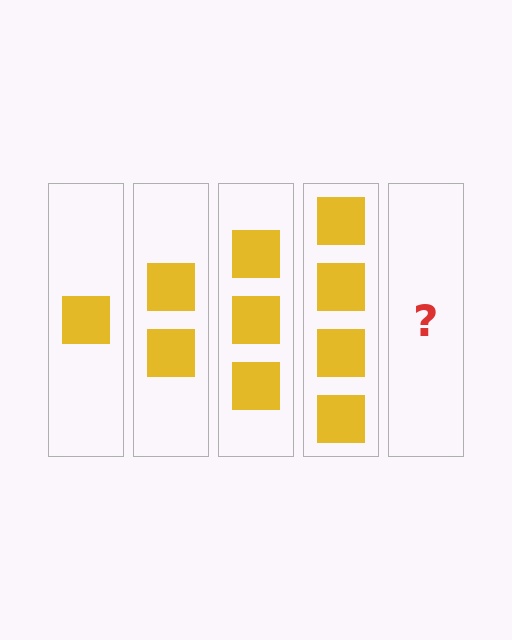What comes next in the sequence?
The next element should be 5 squares.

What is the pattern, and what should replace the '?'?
The pattern is that each step adds one more square. The '?' should be 5 squares.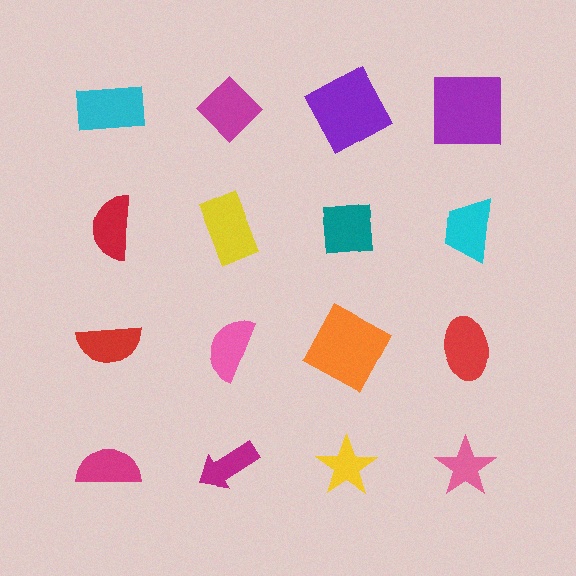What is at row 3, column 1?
A red semicircle.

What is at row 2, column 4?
A cyan trapezoid.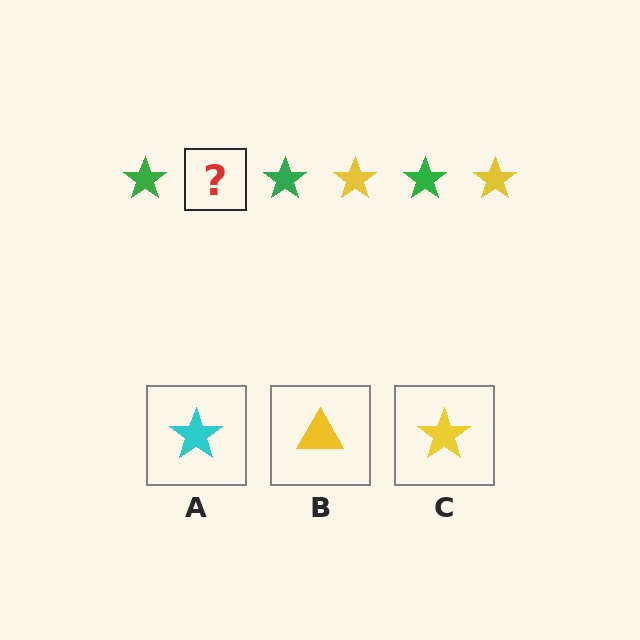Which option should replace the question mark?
Option C.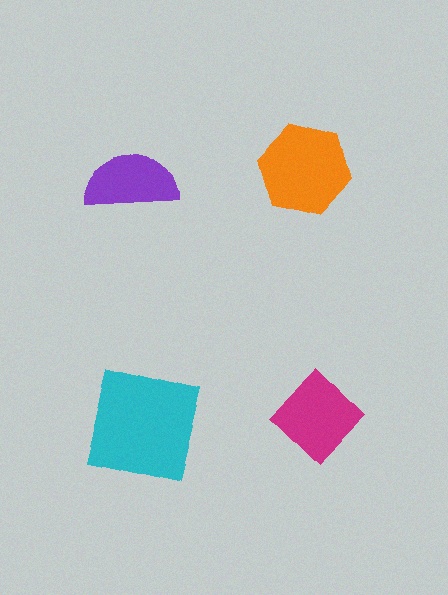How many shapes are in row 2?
2 shapes.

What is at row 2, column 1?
A cyan square.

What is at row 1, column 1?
A purple semicircle.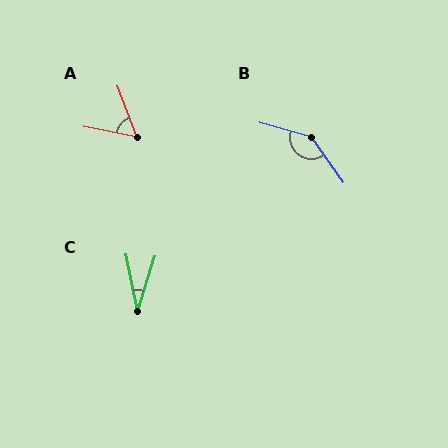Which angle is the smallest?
C, at approximately 29 degrees.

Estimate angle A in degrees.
Approximately 58 degrees.